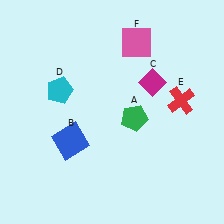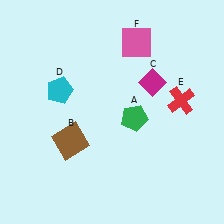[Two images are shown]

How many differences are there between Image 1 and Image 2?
There is 1 difference between the two images.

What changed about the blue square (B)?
In Image 1, B is blue. In Image 2, it changed to brown.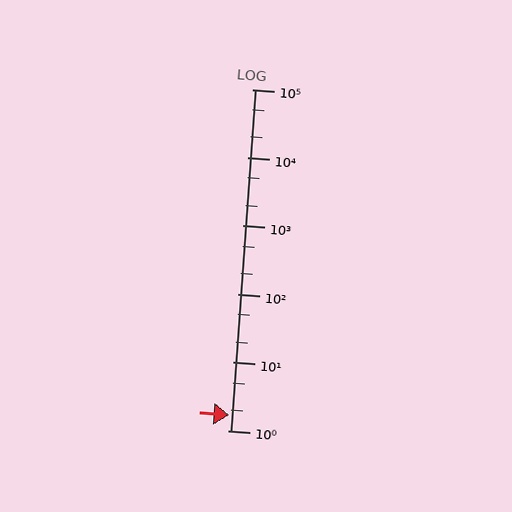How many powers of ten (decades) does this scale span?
The scale spans 5 decades, from 1 to 100000.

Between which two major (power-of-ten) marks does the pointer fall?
The pointer is between 1 and 10.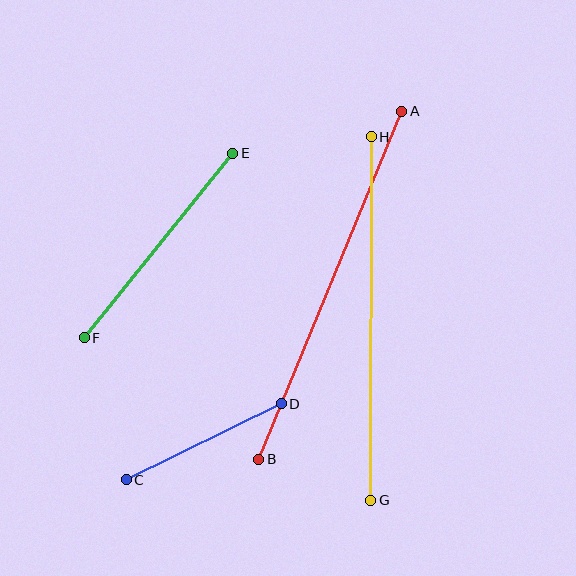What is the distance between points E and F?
The distance is approximately 237 pixels.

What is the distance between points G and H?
The distance is approximately 363 pixels.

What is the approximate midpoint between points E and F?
The midpoint is at approximately (159, 245) pixels.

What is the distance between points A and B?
The distance is approximately 377 pixels.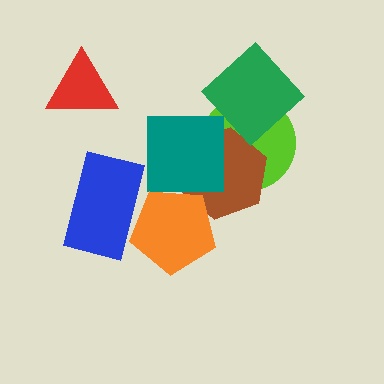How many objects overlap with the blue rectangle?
1 object overlaps with the blue rectangle.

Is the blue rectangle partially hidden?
Yes, it is partially covered by another shape.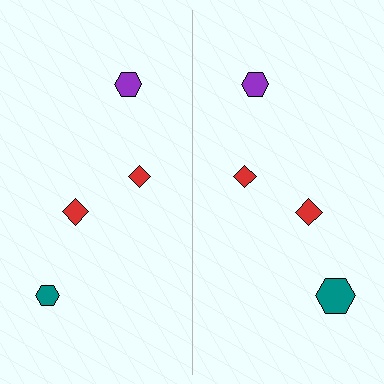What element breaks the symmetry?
The teal hexagon on the right side has a different size than its mirror counterpart.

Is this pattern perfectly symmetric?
No, the pattern is not perfectly symmetric. The teal hexagon on the right side has a different size than its mirror counterpart.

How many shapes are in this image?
There are 8 shapes in this image.